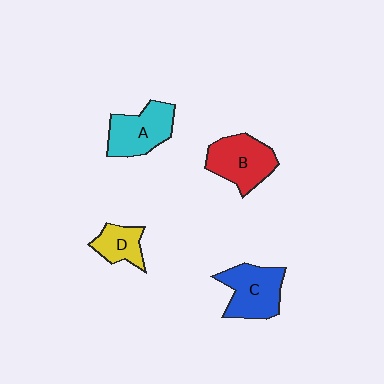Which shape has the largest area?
Shape B (red).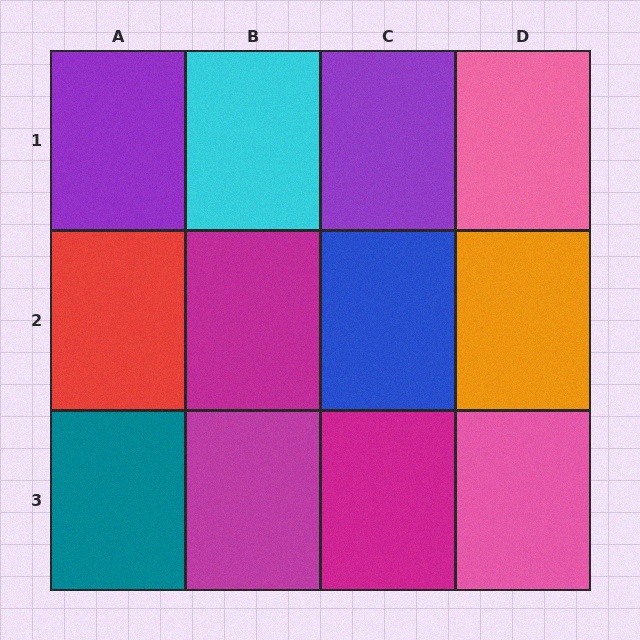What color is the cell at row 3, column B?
Magenta.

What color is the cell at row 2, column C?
Blue.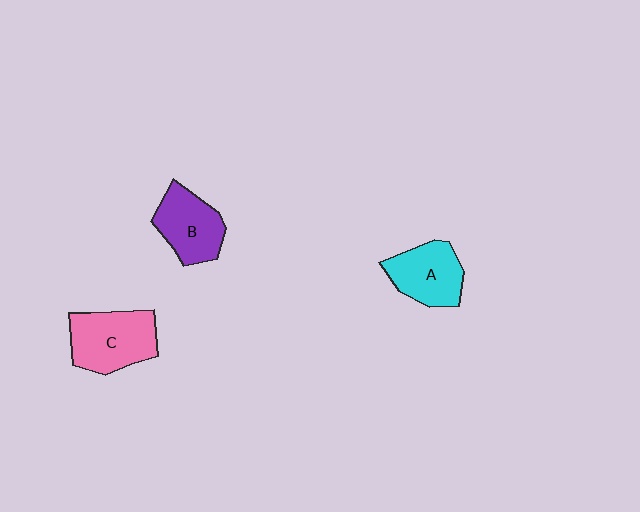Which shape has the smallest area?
Shape A (cyan).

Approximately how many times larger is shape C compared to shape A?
Approximately 1.2 times.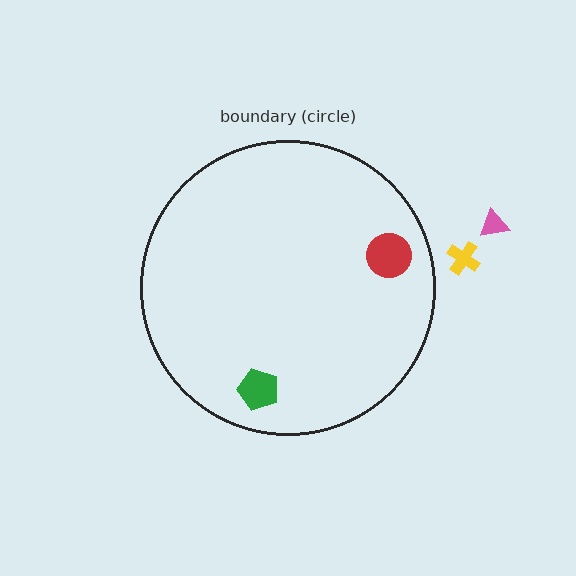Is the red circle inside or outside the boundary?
Inside.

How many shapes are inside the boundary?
2 inside, 2 outside.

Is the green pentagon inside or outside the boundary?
Inside.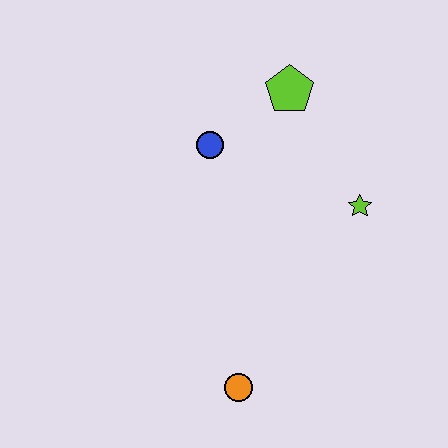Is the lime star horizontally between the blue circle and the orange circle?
No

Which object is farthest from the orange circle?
The lime pentagon is farthest from the orange circle.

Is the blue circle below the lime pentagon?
Yes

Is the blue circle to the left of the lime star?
Yes